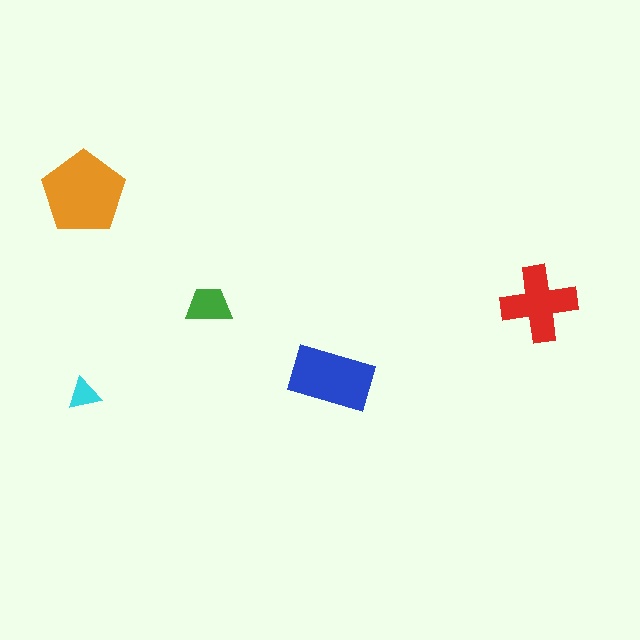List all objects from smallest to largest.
The cyan triangle, the green trapezoid, the red cross, the blue rectangle, the orange pentagon.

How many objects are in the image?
There are 5 objects in the image.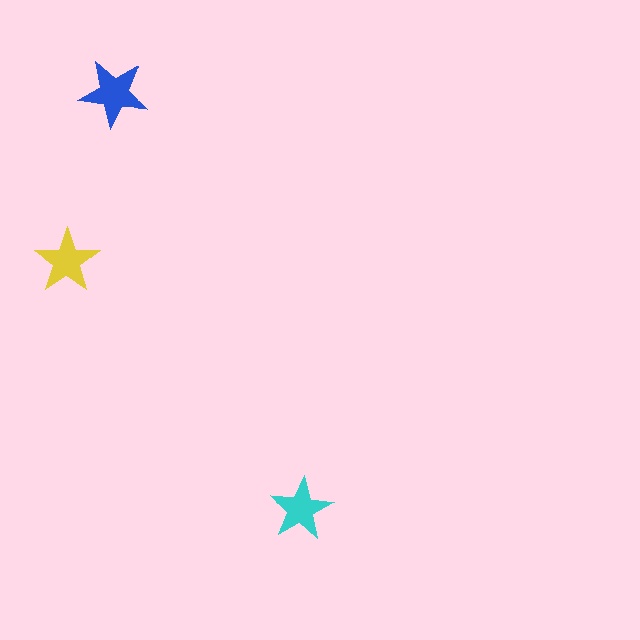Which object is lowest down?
The cyan star is bottommost.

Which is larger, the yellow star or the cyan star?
The yellow one.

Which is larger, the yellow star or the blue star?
The blue one.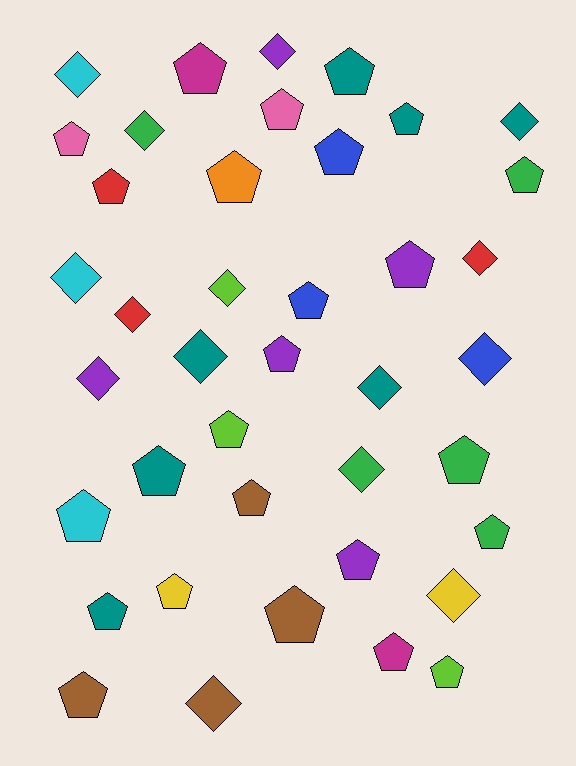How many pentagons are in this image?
There are 25 pentagons.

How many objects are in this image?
There are 40 objects.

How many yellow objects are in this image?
There are 2 yellow objects.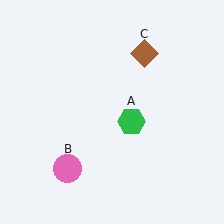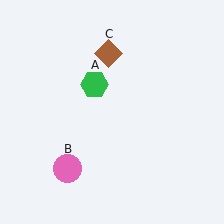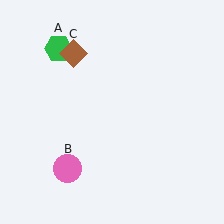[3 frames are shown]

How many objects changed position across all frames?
2 objects changed position: green hexagon (object A), brown diamond (object C).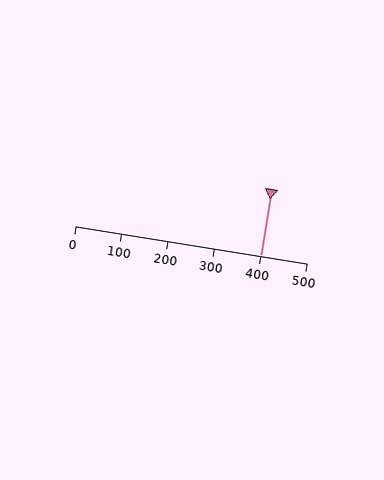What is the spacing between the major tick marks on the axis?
The major ticks are spaced 100 apart.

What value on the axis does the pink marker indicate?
The marker indicates approximately 400.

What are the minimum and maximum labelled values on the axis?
The axis runs from 0 to 500.